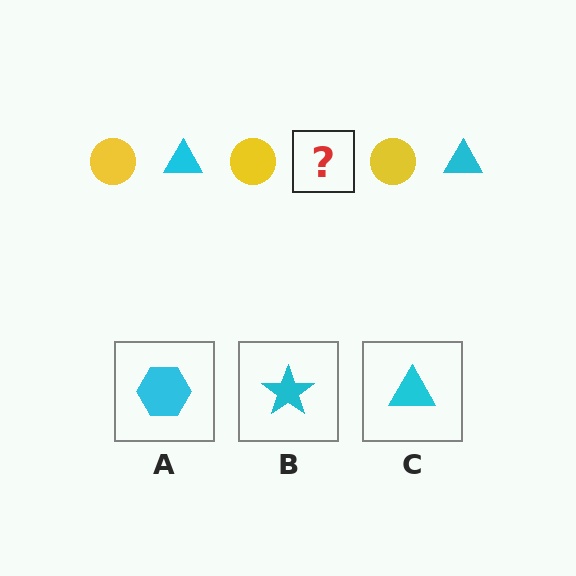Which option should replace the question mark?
Option C.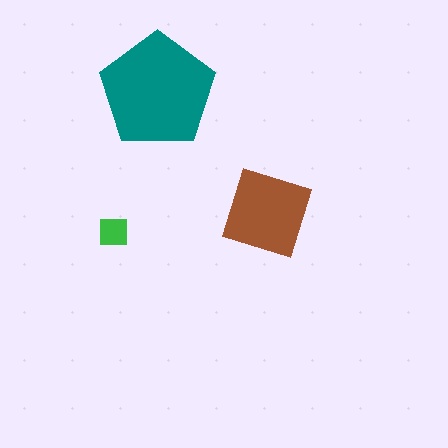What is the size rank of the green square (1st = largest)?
3rd.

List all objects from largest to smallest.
The teal pentagon, the brown diamond, the green square.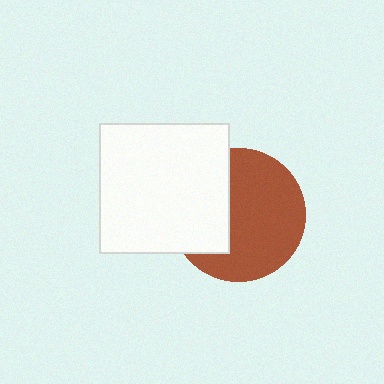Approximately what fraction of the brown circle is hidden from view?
Roughly 36% of the brown circle is hidden behind the white square.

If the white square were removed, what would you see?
You would see the complete brown circle.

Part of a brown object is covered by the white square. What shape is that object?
It is a circle.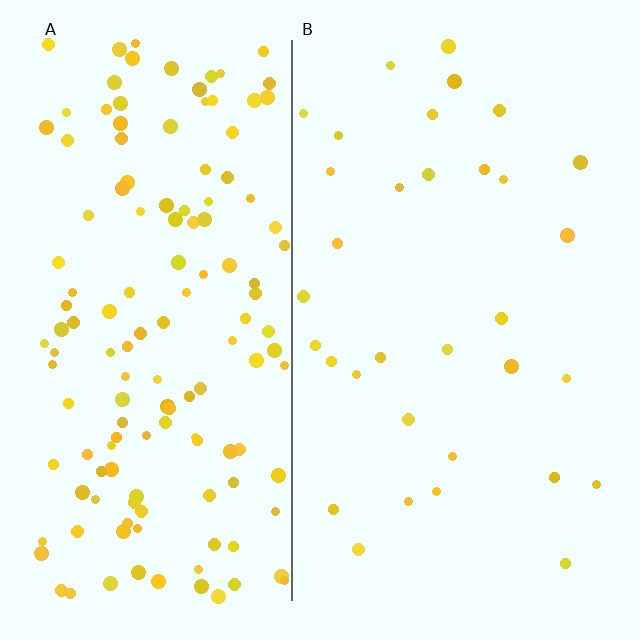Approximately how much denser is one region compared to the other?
Approximately 4.3× — region A over region B.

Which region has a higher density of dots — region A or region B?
A (the left).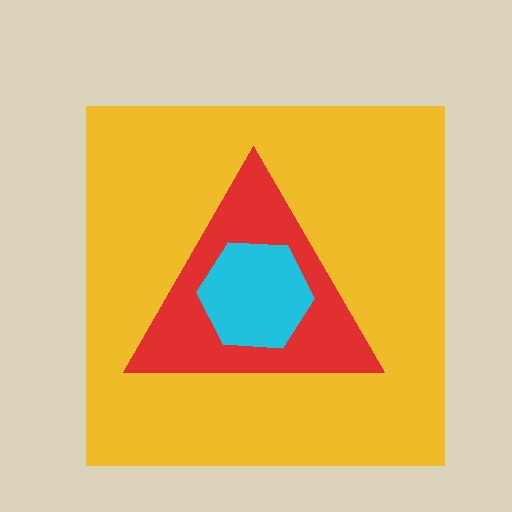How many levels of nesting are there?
3.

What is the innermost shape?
The cyan hexagon.